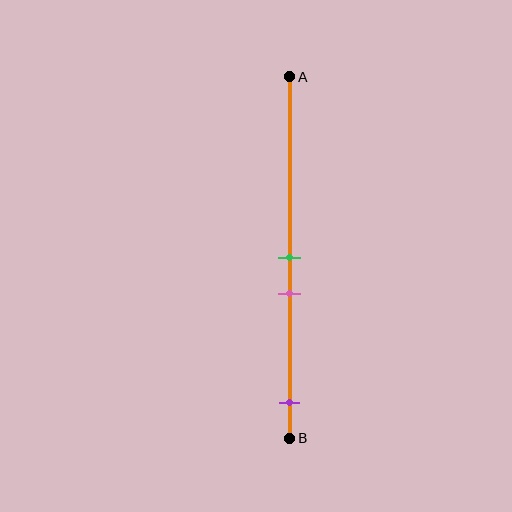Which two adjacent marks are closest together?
The green and pink marks are the closest adjacent pair.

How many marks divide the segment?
There are 3 marks dividing the segment.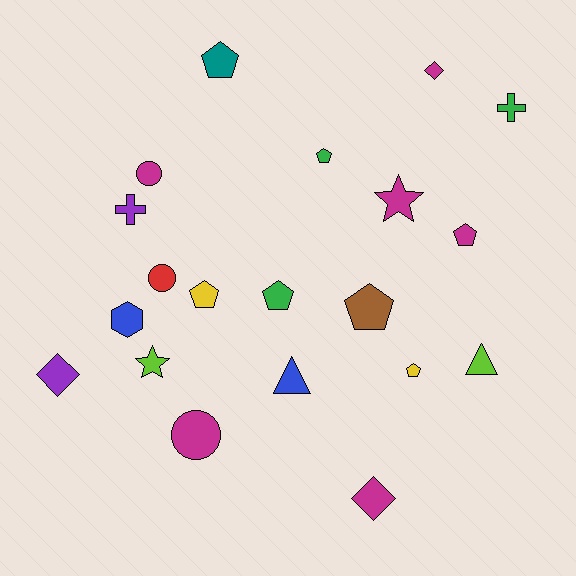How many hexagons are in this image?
There is 1 hexagon.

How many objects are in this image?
There are 20 objects.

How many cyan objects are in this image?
There are no cyan objects.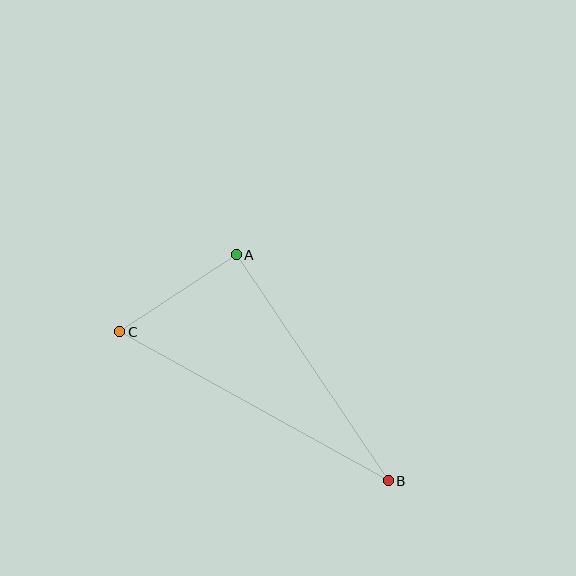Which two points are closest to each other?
Points A and C are closest to each other.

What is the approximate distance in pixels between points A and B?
The distance between A and B is approximately 272 pixels.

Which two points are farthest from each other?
Points B and C are farthest from each other.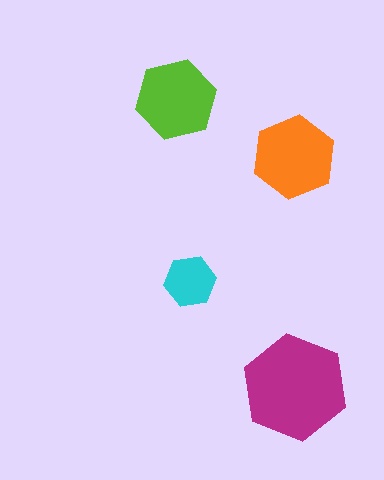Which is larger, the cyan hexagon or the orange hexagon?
The orange one.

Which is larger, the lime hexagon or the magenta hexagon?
The magenta one.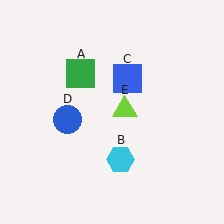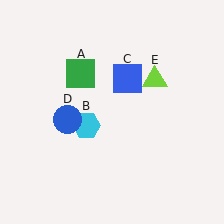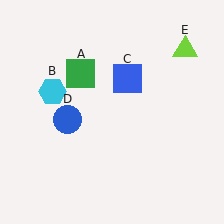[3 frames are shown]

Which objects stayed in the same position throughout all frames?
Green square (object A) and blue square (object C) and blue circle (object D) remained stationary.